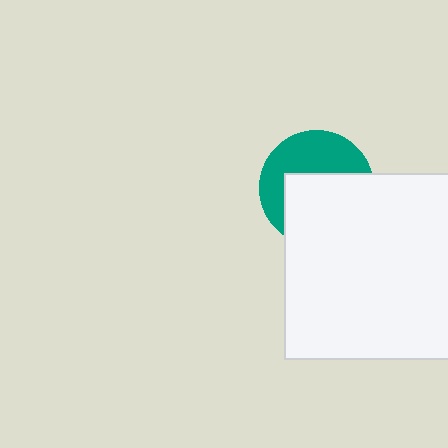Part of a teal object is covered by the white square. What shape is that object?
It is a circle.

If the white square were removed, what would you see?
You would see the complete teal circle.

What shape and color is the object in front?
The object in front is a white square.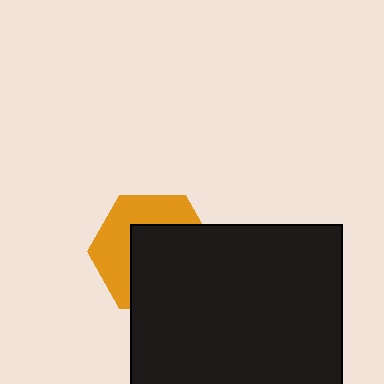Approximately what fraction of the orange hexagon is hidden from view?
Roughly 57% of the orange hexagon is hidden behind the black square.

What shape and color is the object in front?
The object in front is a black square.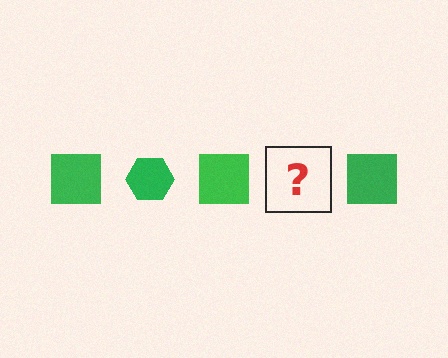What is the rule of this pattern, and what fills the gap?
The rule is that the pattern cycles through square, hexagon shapes in green. The gap should be filled with a green hexagon.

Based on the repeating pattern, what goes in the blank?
The blank should be a green hexagon.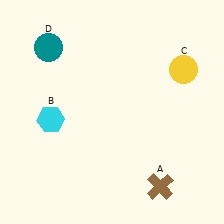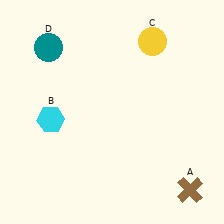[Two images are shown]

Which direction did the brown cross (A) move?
The brown cross (A) moved right.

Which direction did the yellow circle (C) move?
The yellow circle (C) moved left.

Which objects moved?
The objects that moved are: the brown cross (A), the yellow circle (C).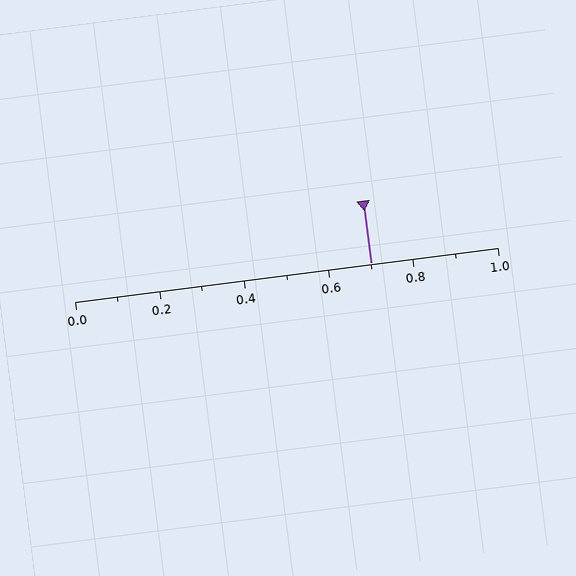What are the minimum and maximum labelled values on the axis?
The axis runs from 0.0 to 1.0.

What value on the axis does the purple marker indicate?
The marker indicates approximately 0.7.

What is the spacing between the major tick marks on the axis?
The major ticks are spaced 0.2 apart.